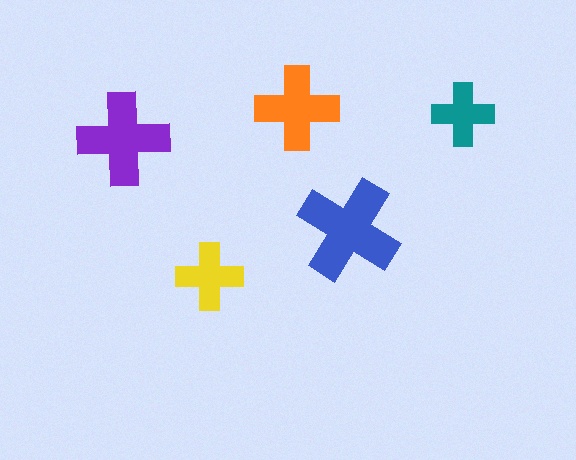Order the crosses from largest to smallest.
the blue one, the purple one, the orange one, the yellow one, the teal one.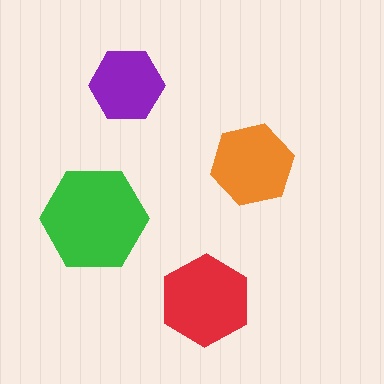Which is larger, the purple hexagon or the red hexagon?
The red one.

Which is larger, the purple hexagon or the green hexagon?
The green one.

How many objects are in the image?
There are 4 objects in the image.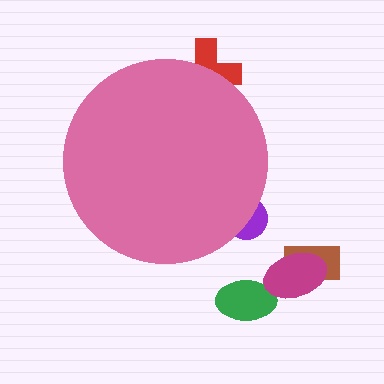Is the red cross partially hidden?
Yes, the red cross is partially hidden behind the pink circle.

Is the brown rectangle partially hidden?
No, the brown rectangle is fully visible.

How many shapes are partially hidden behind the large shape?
2 shapes are partially hidden.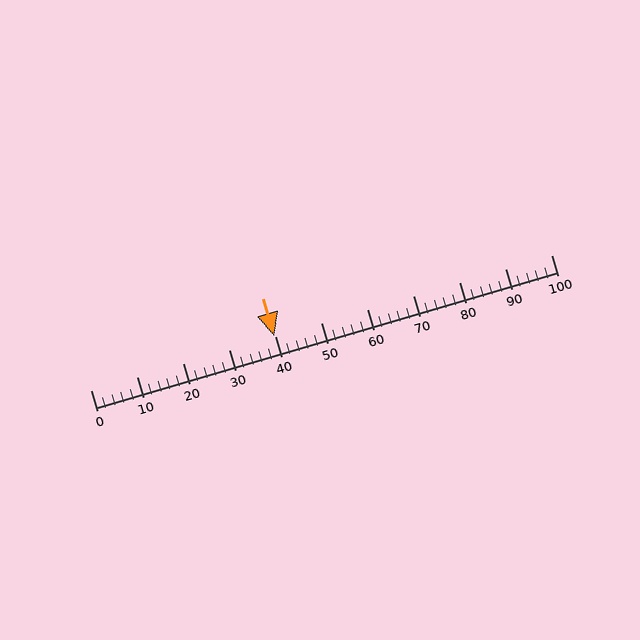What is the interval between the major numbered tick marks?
The major tick marks are spaced 10 units apart.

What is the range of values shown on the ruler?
The ruler shows values from 0 to 100.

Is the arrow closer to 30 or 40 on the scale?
The arrow is closer to 40.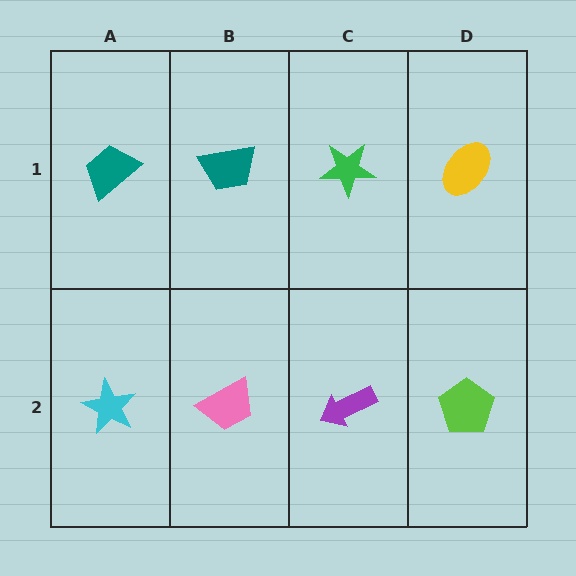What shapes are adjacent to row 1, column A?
A cyan star (row 2, column A), a teal trapezoid (row 1, column B).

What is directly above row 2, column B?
A teal trapezoid.